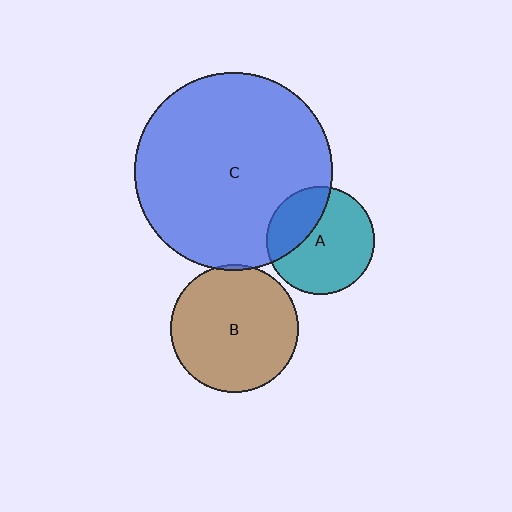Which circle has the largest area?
Circle C (blue).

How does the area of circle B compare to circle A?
Approximately 1.4 times.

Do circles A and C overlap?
Yes.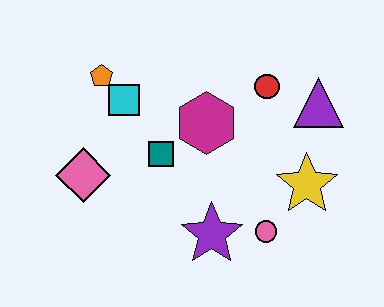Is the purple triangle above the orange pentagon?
No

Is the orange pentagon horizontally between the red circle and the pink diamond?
Yes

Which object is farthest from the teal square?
The purple triangle is farthest from the teal square.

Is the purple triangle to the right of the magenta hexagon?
Yes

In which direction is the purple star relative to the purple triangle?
The purple star is below the purple triangle.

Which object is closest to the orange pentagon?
The cyan square is closest to the orange pentagon.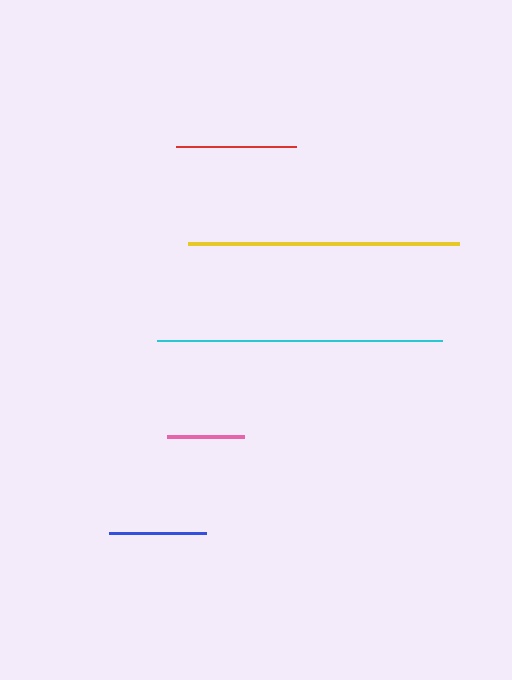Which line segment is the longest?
The cyan line is the longest at approximately 285 pixels.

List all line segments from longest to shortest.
From longest to shortest: cyan, yellow, red, blue, pink.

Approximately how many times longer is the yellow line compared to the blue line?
The yellow line is approximately 2.8 times the length of the blue line.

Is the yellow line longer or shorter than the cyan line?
The cyan line is longer than the yellow line.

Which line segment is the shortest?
The pink line is the shortest at approximately 77 pixels.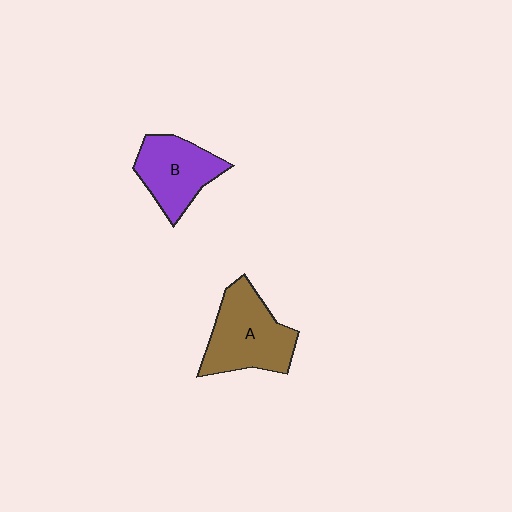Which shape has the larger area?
Shape A (brown).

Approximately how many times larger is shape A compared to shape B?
Approximately 1.2 times.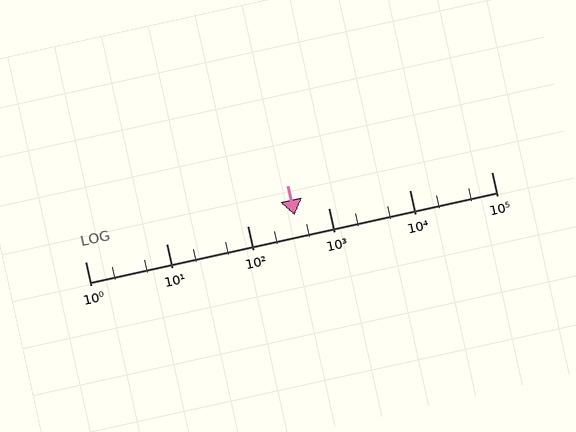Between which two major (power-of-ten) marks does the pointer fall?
The pointer is between 100 and 1000.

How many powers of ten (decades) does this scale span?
The scale spans 5 decades, from 1 to 100000.